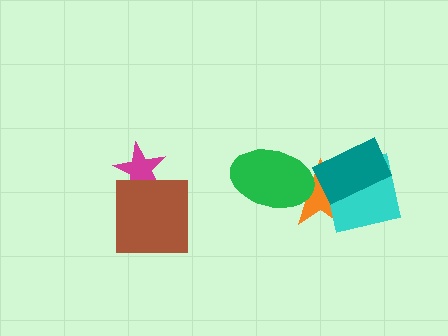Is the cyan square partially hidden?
Yes, it is partially covered by another shape.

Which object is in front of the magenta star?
The brown square is in front of the magenta star.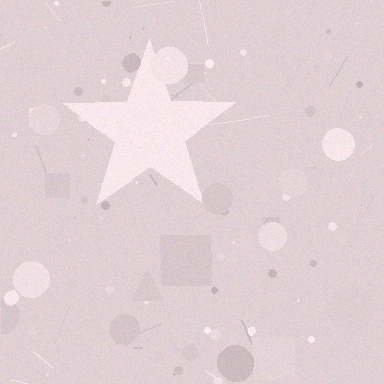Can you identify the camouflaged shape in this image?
The camouflaged shape is a star.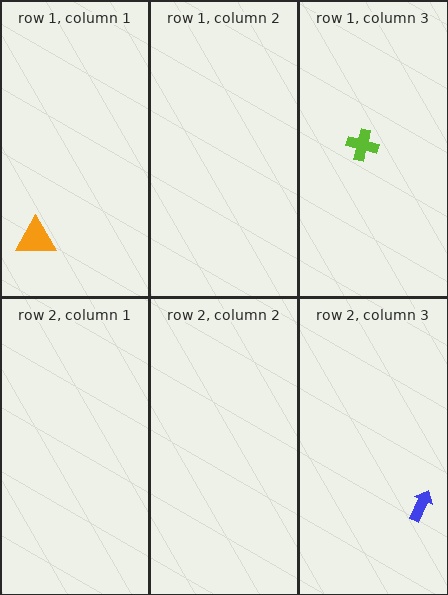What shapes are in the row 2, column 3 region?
The blue arrow.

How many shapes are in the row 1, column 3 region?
1.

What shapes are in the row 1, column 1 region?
The orange triangle.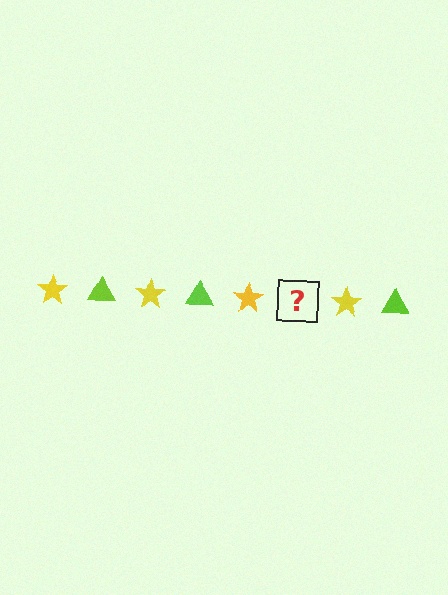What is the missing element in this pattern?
The missing element is a lime triangle.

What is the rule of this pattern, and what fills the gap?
The rule is that the pattern alternates between yellow star and lime triangle. The gap should be filled with a lime triangle.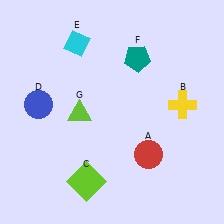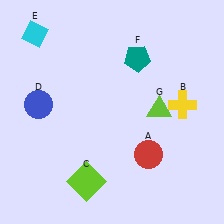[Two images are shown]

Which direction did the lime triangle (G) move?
The lime triangle (G) moved right.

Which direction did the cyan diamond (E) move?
The cyan diamond (E) moved left.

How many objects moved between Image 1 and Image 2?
2 objects moved between the two images.